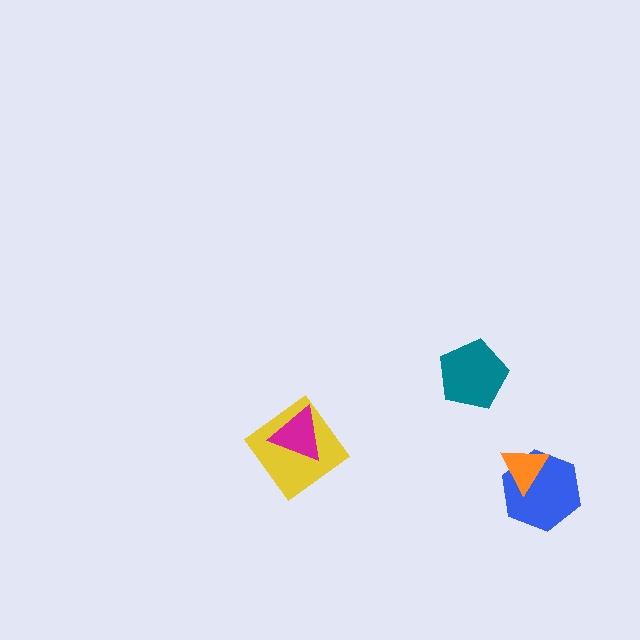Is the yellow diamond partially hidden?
Yes, it is partially covered by another shape.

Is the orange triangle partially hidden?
No, no other shape covers it.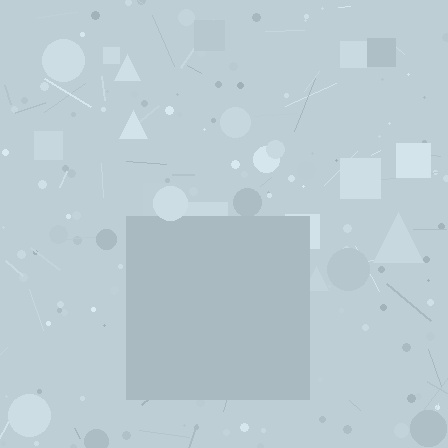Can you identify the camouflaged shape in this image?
The camouflaged shape is a square.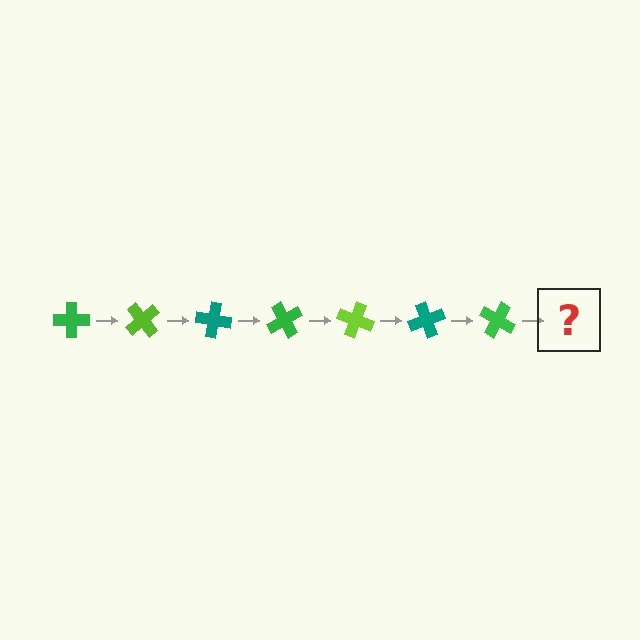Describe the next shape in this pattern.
It should be a lime cross, rotated 350 degrees from the start.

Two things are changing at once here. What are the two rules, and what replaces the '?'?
The two rules are that it rotates 50 degrees each step and the color cycles through green, lime, and teal. The '?' should be a lime cross, rotated 350 degrees from the start.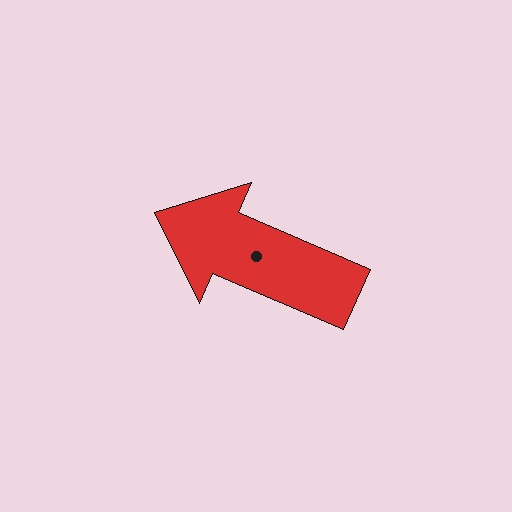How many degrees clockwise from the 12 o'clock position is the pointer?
Approximately 293 degrees.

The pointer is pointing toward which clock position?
Roughly 10 o'clock.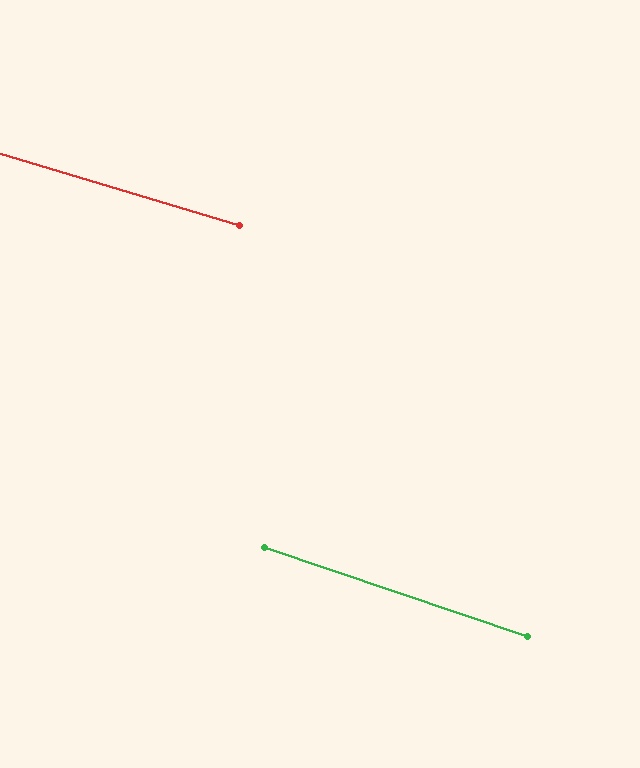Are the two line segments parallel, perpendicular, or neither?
Parallel — their directions differ by only 1.9°.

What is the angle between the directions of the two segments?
Approximately 2 degrees.